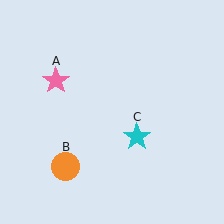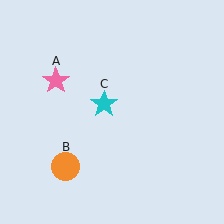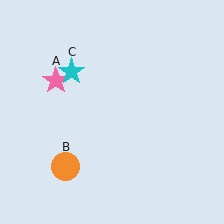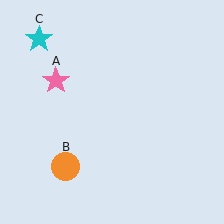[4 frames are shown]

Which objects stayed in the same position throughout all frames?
Pink star (object A) and orange circle (object B) remained stationary.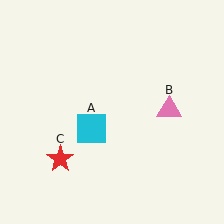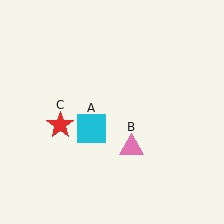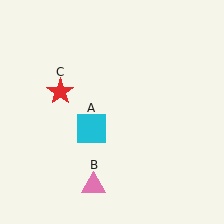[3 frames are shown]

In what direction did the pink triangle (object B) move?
The pink triangle (object B) moved down and to the left.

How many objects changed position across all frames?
2 objects changed position: pink triangle (object B), red star (object C).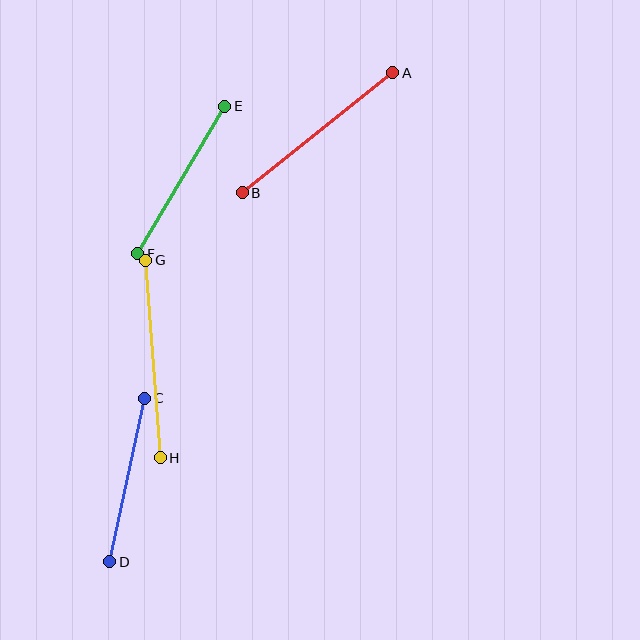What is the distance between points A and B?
The distance is approximately 192 pixels.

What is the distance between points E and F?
The distance is approximately 171 pixels.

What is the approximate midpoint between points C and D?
The midpoint is at approximately (127, 480) pixels.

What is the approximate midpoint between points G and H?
The midpoint is at approximately (153, 359) pixels.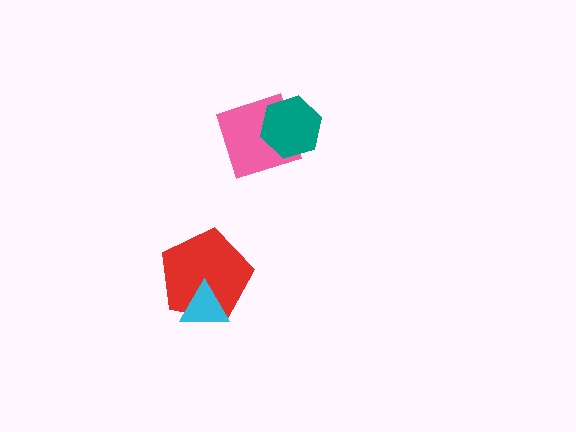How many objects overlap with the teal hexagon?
1 object overlaps with the teal hexagon.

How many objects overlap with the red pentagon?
1 object overlaps with the red pentagon.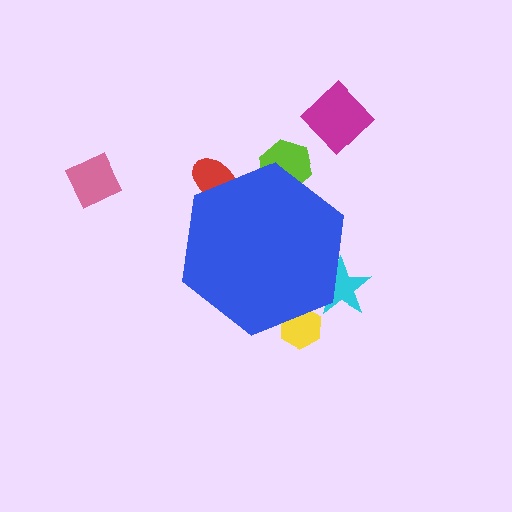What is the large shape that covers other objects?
A blue hexagon.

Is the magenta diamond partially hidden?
No, the magenta diamond is fully visible.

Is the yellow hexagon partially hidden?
Yes, the yellow hexagon is partially hidden behind the blue hexagon.